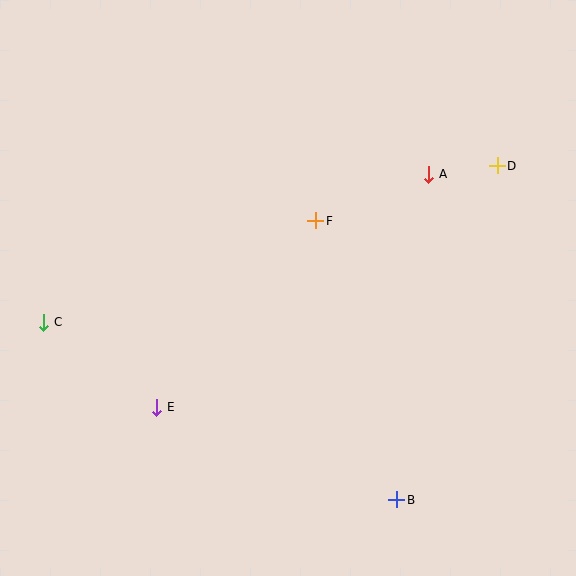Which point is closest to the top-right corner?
Point D is closest to the top-right corner.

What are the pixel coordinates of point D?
Point D is at (497, 166).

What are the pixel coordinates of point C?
Point C is at (44, 322).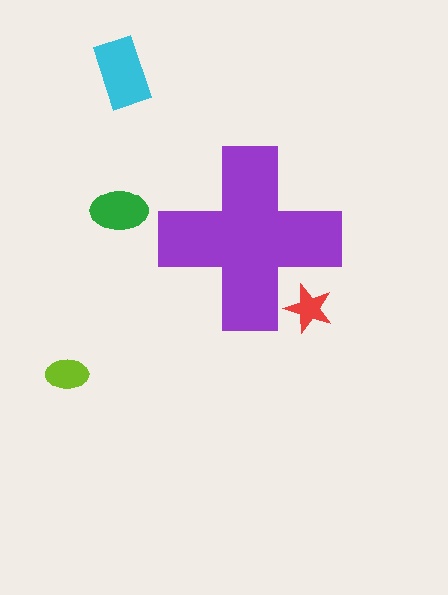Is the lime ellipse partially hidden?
No, the lime ellipse is fully visible.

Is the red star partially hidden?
Yes, the red star is partially hidden behind the purple cross.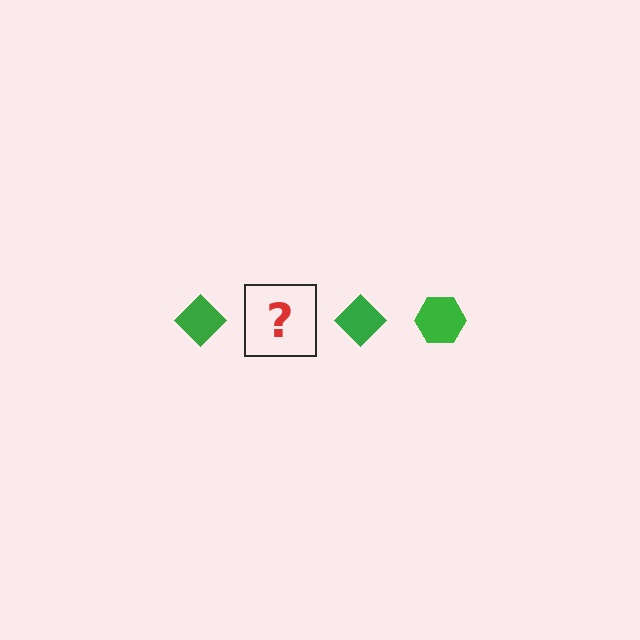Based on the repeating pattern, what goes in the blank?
The blank should be a green hexagon.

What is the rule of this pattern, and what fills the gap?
The rule is that the pattern cycles through diamond, hexagon shapes in green. The gap should be filled with a green hexagon.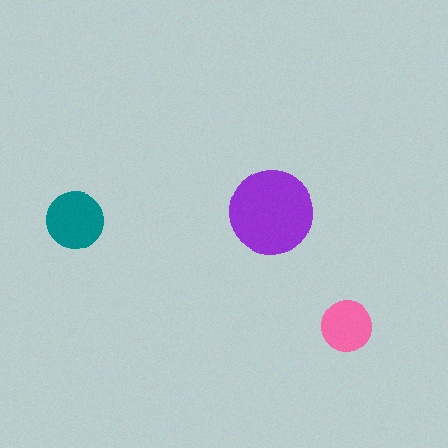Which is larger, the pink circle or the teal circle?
The teal one.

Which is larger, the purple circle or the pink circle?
The purple one.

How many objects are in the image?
There are 3 objects in the image.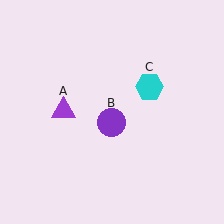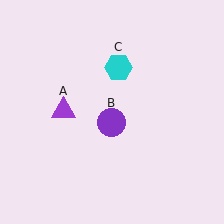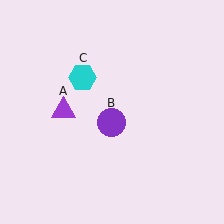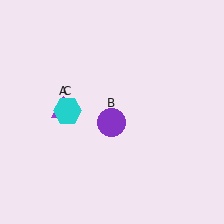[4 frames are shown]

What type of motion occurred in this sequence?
The cyan hexagon (object C) rotated counterclockwise around the center of the scene.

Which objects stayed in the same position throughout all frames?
Purple triangle (object A) and purple circle (object B) remained stationary.